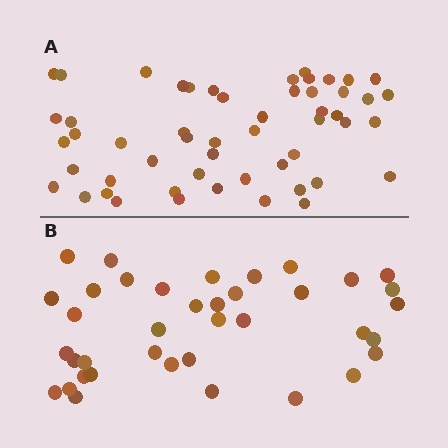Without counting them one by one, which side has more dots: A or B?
Region A (the top region) has more dots.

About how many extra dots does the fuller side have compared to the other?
Region A has approximately 15 more dots than region B.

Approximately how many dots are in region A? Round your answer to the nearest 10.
About 50 dots. (The exact count is 53, which rounds to 50.)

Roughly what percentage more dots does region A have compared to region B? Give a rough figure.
About 40% more.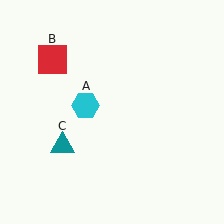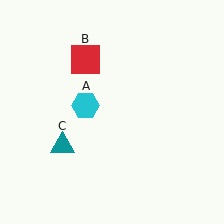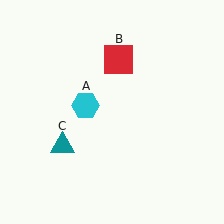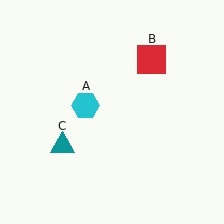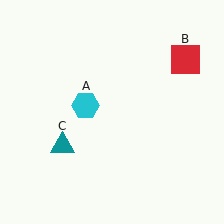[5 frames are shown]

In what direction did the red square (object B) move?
The red square (object B) moved right.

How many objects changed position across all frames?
1 object changed position: red square (object B).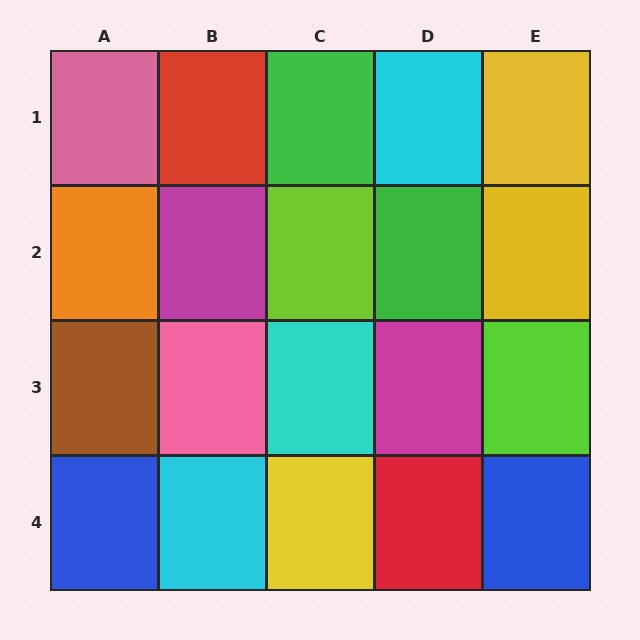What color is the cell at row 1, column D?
Cyan.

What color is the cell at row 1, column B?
Red.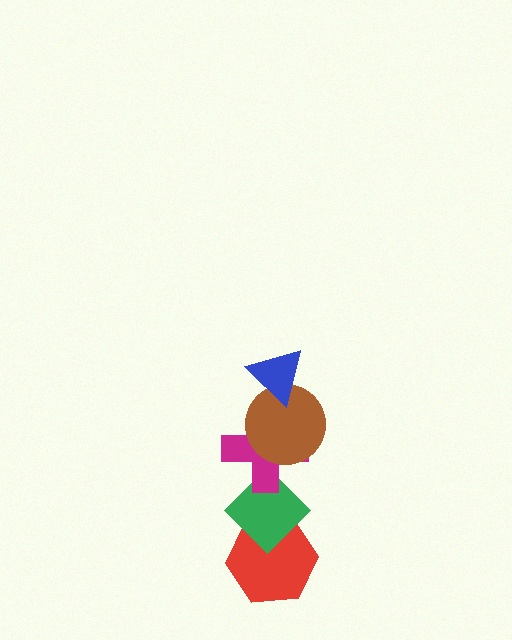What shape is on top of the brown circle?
The blue triangle is on top of the brown circle.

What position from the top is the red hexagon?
The red hexagon is 5th from the top.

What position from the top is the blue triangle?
The blue triangle is 1st from the top.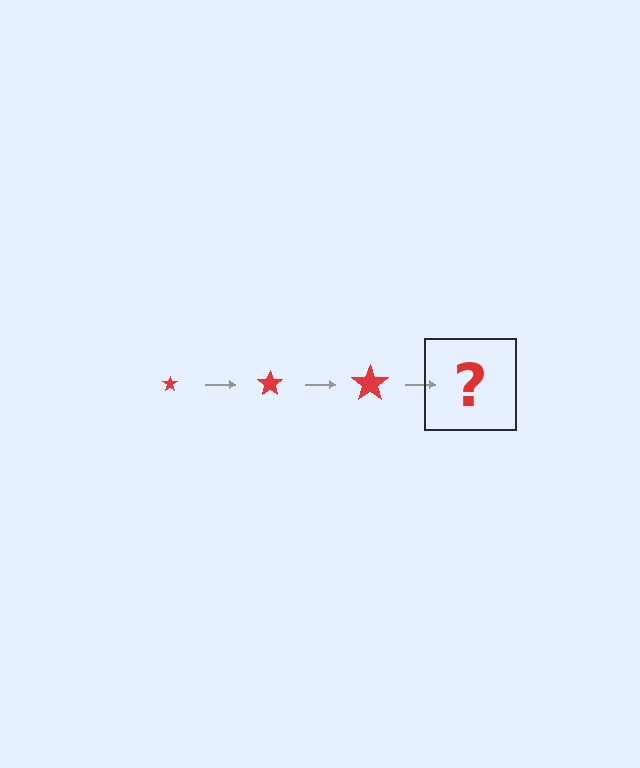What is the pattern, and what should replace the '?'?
The pattern is that the star gets progressively larger each step. The '?' should be a red star, larger than the previous one.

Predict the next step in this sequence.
The next step is a red star, larger than the previous one.